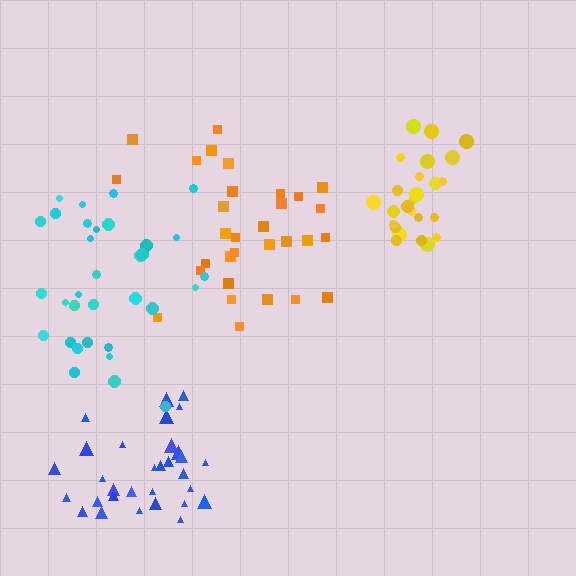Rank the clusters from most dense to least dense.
yellow, blue, cyan, orange.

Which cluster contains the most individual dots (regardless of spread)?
Cyan (33).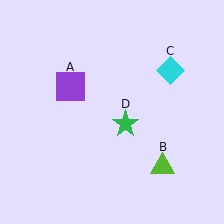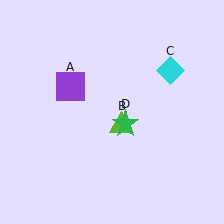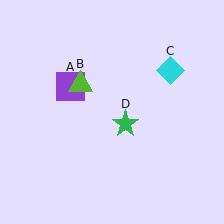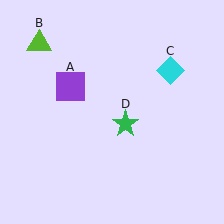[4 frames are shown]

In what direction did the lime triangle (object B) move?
The lime triangle (object B) moved up and to the left.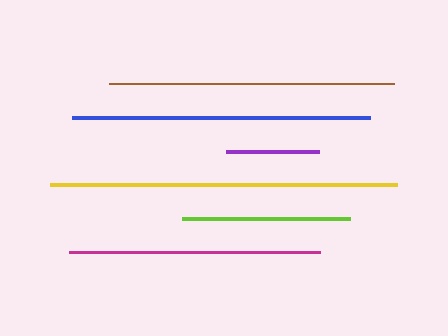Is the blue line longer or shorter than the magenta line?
The blue line is longer than the magenta line.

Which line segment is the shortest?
The purple line is the shortest at approximately 93 pixels.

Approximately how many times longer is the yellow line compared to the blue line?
The yellow line is approximately 1.2 times the length of the blue line.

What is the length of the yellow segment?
The yellow segment is approximately 347 pixels long.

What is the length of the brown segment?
The brown segment is approximately 285 pixels long.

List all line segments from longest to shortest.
From longest to shortest: yellow, blue, brown, magenta, lime, purple.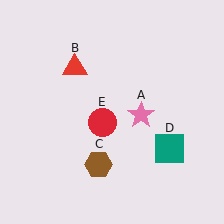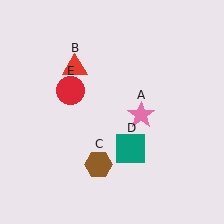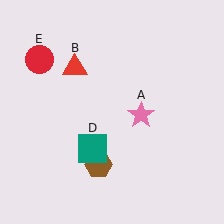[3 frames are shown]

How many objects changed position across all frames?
2 objects changed position: teal square (object D), red circle (object E).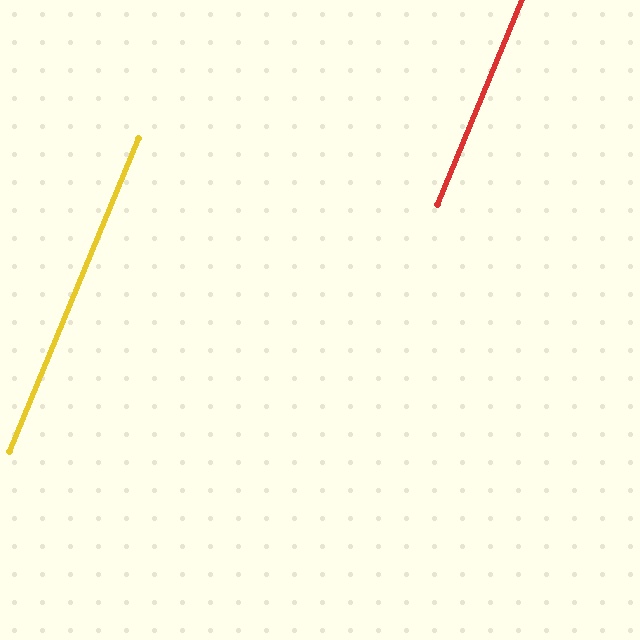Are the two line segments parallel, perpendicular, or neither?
Parallel — their directions differ by only 0.1°.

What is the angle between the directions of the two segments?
Approximately 0 degrees.